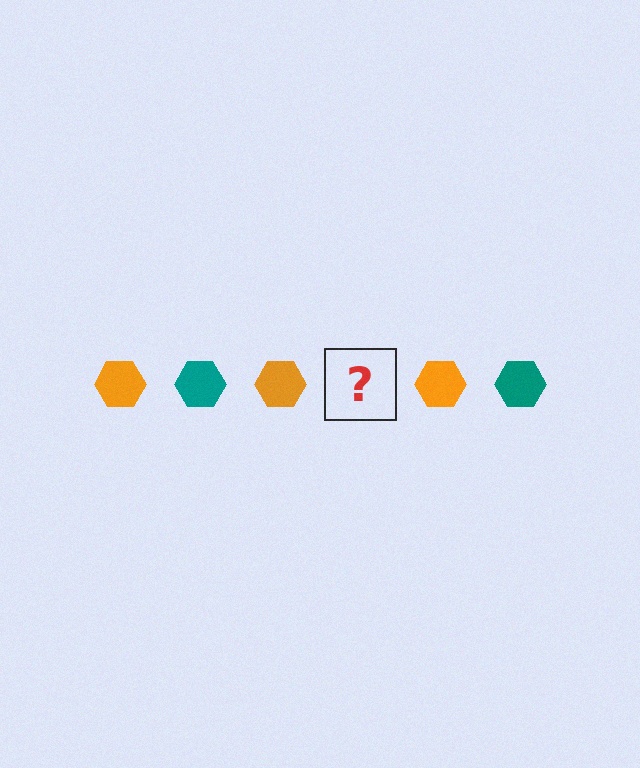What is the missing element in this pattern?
The missing element is a teal hexagon.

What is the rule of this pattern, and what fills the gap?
The rule is that the pattern cycles through orange, teal hexagons. The gap should be filled with a teal hexagon.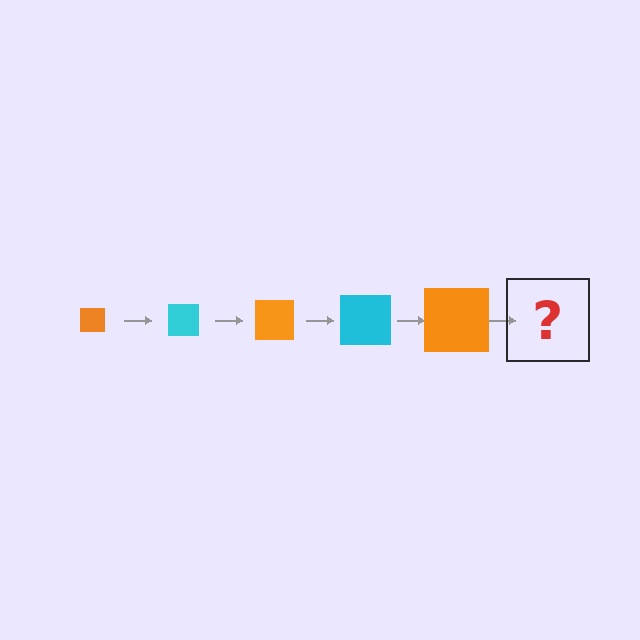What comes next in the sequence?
The next element should be a cyan square, larger than the previous one.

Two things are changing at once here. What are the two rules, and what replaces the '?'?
The two rules are that the square grows larger each step and the color cycles through orange and cyan. The '?' should be a cyan square, larger than the previous one.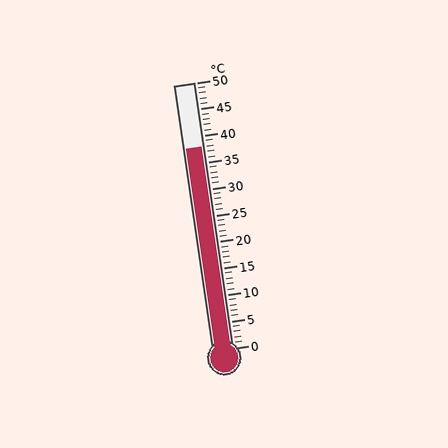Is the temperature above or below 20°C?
The temperature is above 20°C.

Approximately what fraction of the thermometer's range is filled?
The thermometer is filled to approximately 75% of its range.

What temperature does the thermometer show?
The thermometer shows approximately 38°C.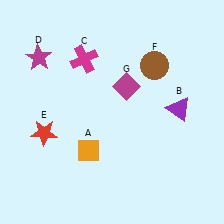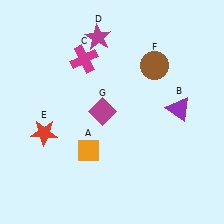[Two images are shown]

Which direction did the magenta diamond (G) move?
The magenta diamond (G) moved down.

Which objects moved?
The objects that moved are: the magenta star (D), the magenta diamond (G).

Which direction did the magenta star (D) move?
The magenta star (D) moved right.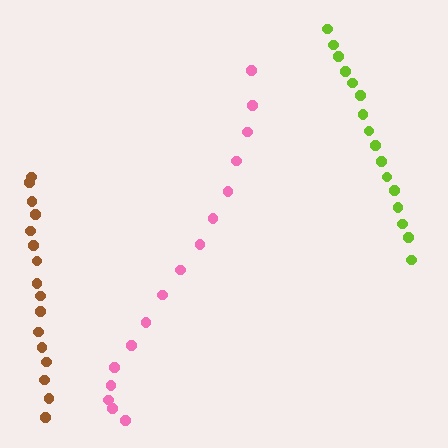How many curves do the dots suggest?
There are 3 distinct paths.